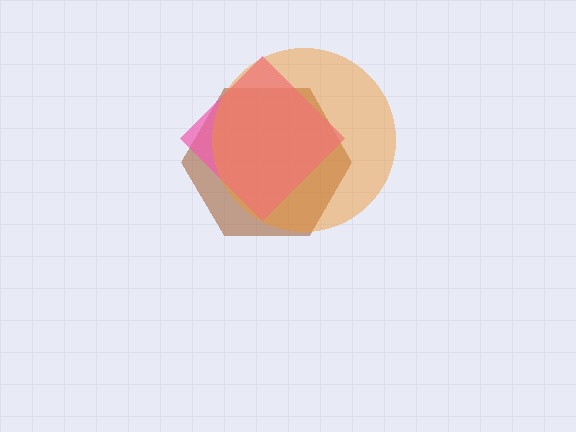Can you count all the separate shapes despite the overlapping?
Yes, there are 3 separate shapes.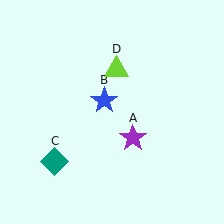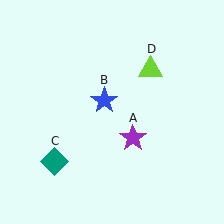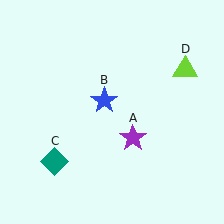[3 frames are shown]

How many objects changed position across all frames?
1 object changed position: lime triangle (object D).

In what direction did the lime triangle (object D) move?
The lime triangle (object D) moved right.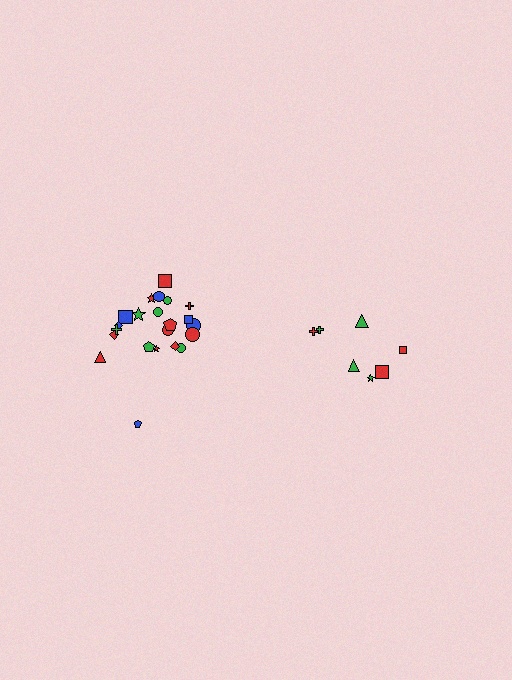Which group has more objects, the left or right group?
The left group.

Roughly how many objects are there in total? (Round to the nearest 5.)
Roughly 30 objects in total.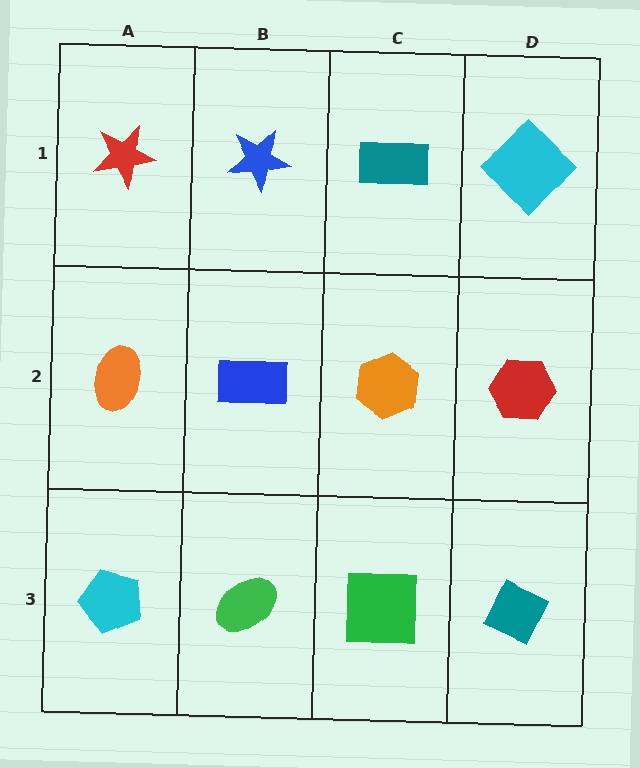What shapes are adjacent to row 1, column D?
A red hexagon (row 2, column D), a teal rectangle (row 1, column C).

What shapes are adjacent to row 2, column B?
A blue star (row 1, column B), a green ellipse (row 3, column B), an orange ellipse (row 2, column A), an orange hexagon (row 2, column C).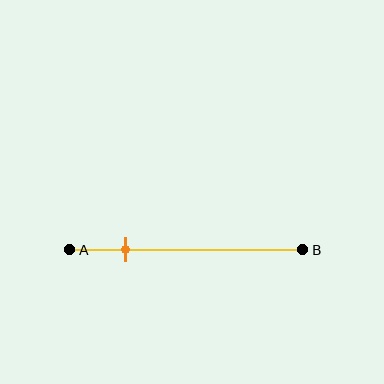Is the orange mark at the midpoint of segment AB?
No, the mark is at about 25% from A, not at the 50% midpoint.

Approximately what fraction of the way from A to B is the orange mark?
The orange mark is approximately 25% of the way from A to B.